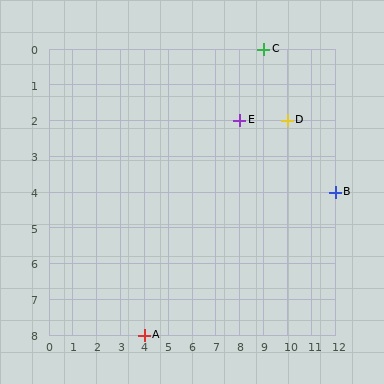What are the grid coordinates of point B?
Point B is at grid coordinates (12, 4).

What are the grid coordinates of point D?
Point D is at grid coordinates (10, 2).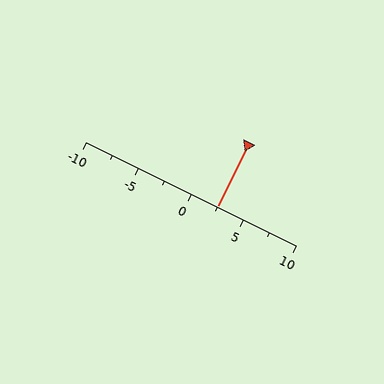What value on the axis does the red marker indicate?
The marker indicates approximately 2.5.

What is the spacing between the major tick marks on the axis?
The major ticks are spaced 5 apart.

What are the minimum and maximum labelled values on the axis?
The axis runs from -10 to 10.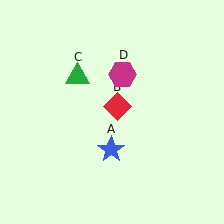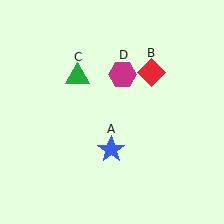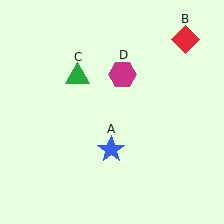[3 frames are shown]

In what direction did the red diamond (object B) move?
The red diamond (object B) moved up and to the right.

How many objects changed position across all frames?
1 object changed position: red diamond (object B).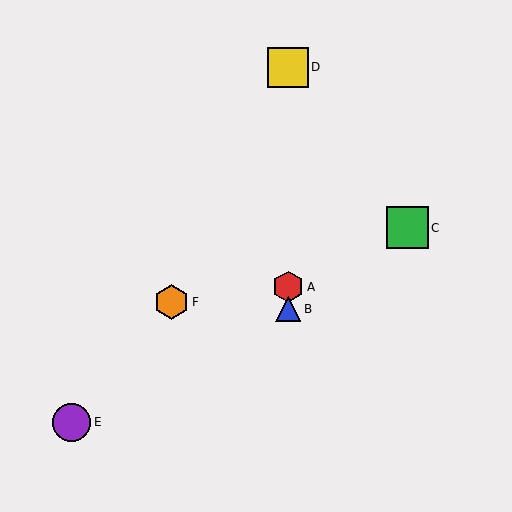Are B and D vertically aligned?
Yes, both are at x≈288.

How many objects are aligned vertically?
3 objects (A, B, D) are aligned vertically.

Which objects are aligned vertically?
Objects A, B, D are aligned vertically.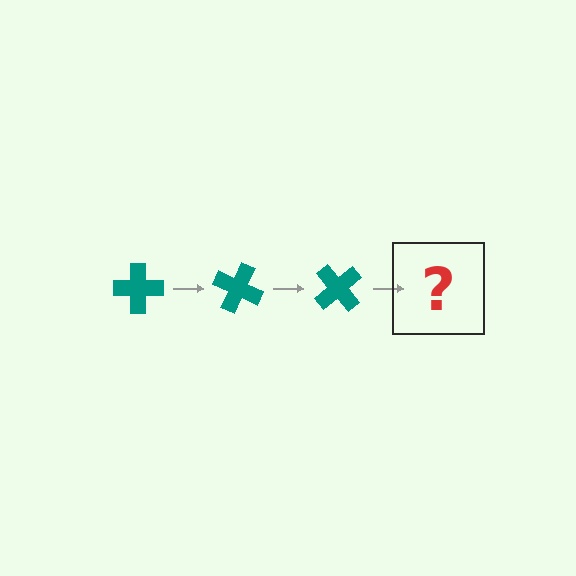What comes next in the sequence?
The next element should be a teal cross rotated 75 degrees.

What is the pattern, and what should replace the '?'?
The pattern is that the cross rotates 25 degrees each step. The '?' should be a teal cross rotated 75 degrees.